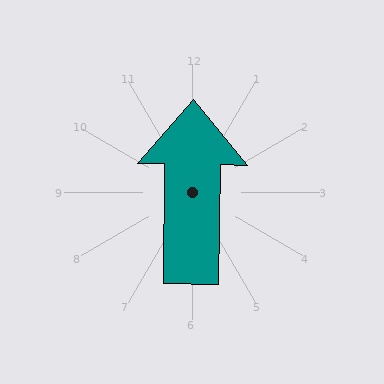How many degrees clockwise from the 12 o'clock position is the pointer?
Approximately 1 degrees.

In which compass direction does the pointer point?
North.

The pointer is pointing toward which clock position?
Roughly 12 o'clock.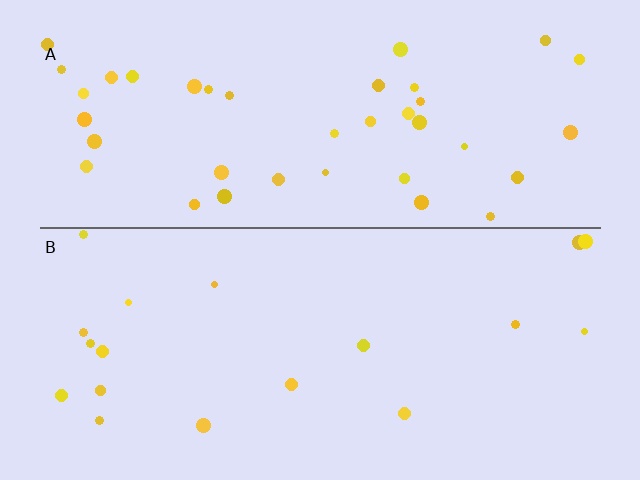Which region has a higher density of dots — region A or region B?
A (the top).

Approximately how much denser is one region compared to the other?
Approximately 2.1× — region A over region B.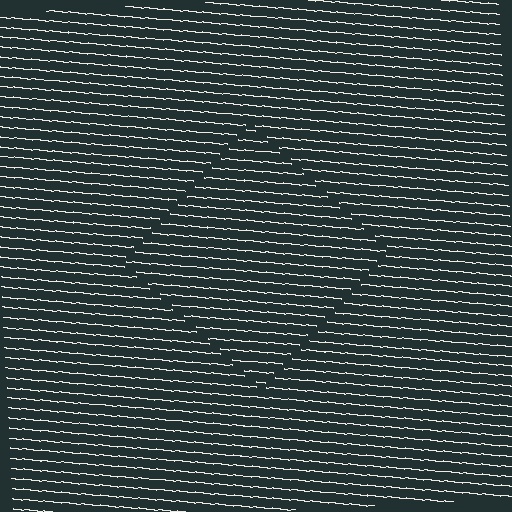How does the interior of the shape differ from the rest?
The interior of the shape contains the same grating, shifted by half a period — the contour is defined by the phase discontinuity where line-ends from the inner and outer gratings abut.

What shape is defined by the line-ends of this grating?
An illusory square. The interior of the shape contains the same grating, shifted by half a period — the contour is defined by the phase discontinuity where line-ends from the inner and outer gratings abut.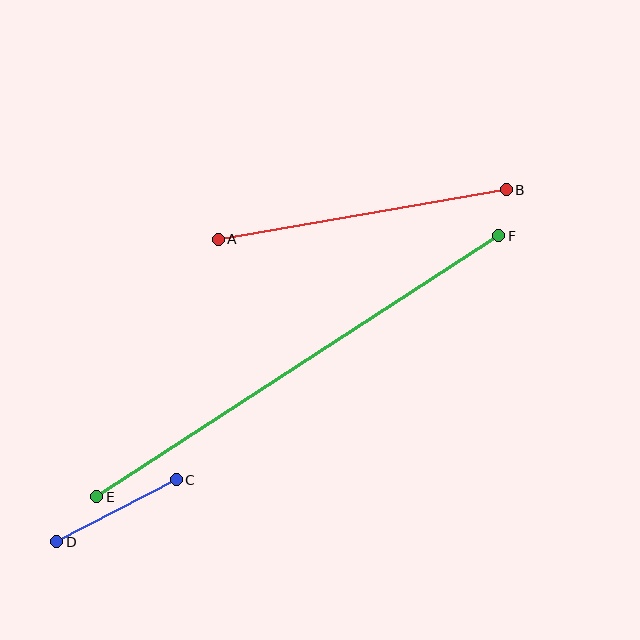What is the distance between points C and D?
The distance is approximately 134 pixels.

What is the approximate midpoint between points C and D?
The midpoint is at approximately (116, 511) pixels.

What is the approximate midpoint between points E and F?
The midpoint is at approximately (298, 366) pixels.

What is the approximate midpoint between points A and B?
The midpoint is at approximately (362, 214) pixels.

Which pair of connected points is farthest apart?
Points E and F are farthest apart.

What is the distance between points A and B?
The distance is approximately 292 pixels.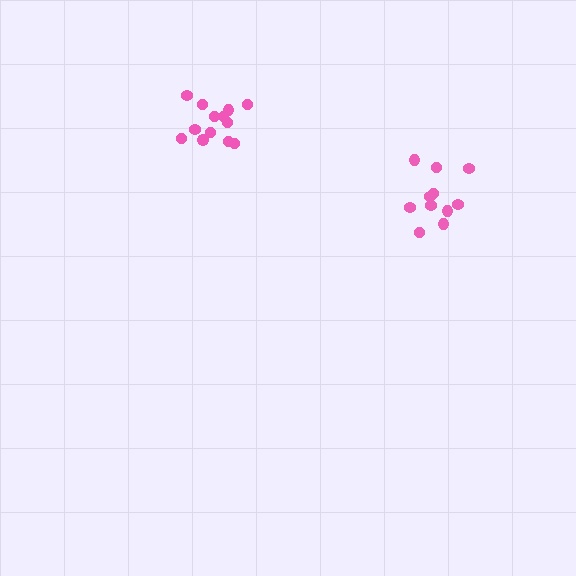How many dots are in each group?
Group 1: 11 dots, Group 2: 13 dots (24 total).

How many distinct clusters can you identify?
There are 2 distinct clusters.